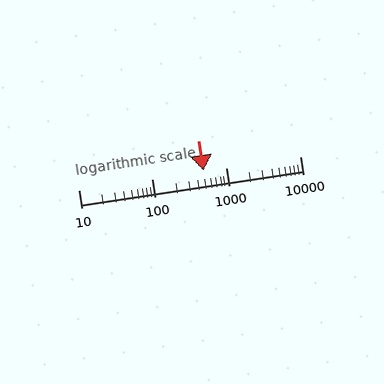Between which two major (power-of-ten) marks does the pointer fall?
The pointer is between 100 and 1000.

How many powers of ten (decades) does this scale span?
The scale spans 3 decades, from 10 to 10000.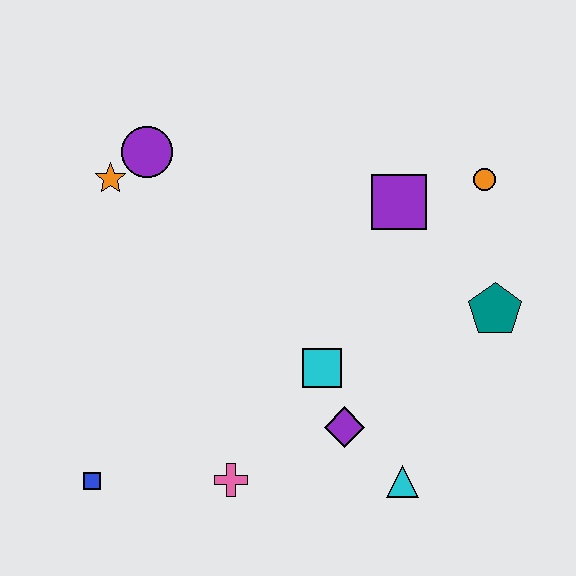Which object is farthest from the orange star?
The cyan triangle is farthest from the orange star.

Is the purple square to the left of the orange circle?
Yes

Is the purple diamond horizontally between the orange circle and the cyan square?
Yes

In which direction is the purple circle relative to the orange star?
The purple circle is to the right of the orange star.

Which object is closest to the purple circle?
The orange star is closest to the purple circle.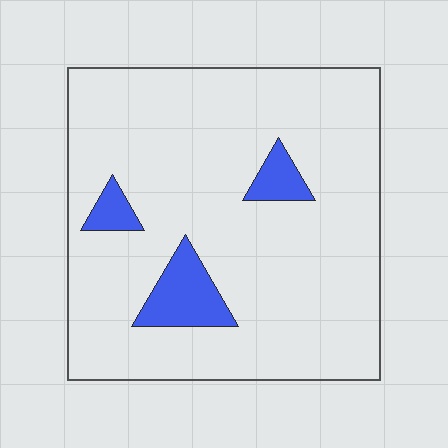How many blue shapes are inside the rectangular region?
3.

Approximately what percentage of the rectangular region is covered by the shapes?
Approximately 10%.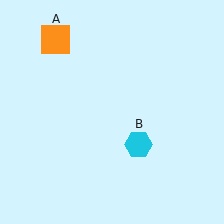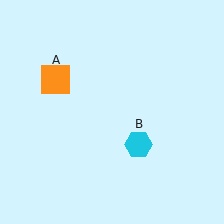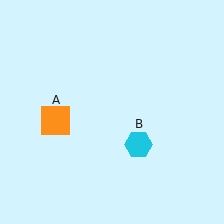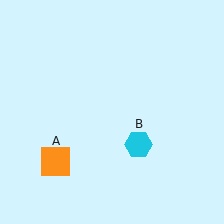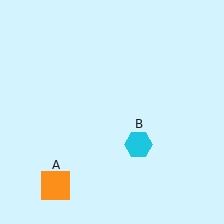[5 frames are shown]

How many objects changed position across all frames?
1 object changed position: orange square (object A).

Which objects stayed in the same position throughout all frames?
Cyan hexagon (object B) remained stationary.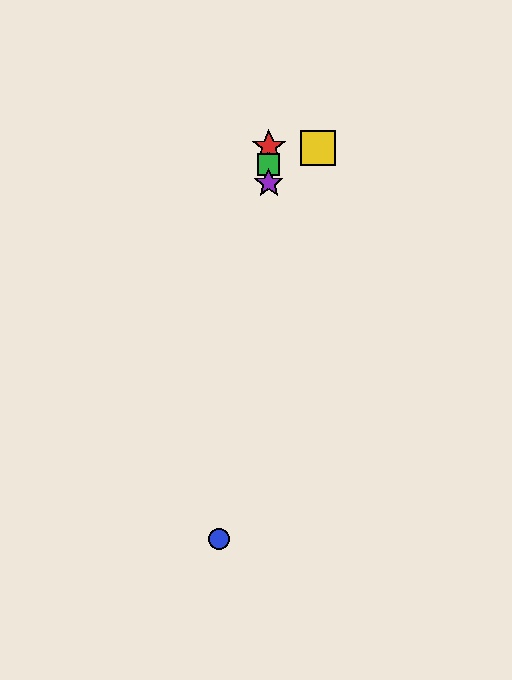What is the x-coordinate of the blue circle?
The blue circle is at x≈219.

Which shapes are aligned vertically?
The red star, the green square, the purple star are aligned vertically.